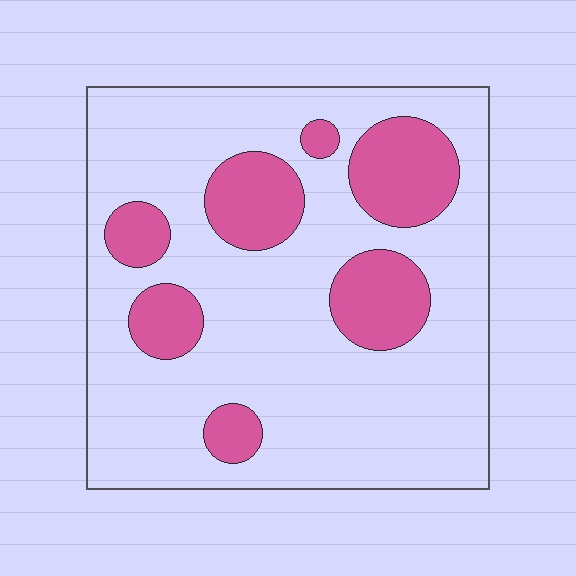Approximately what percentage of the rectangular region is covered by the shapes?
Approximately 25%.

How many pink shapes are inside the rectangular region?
7.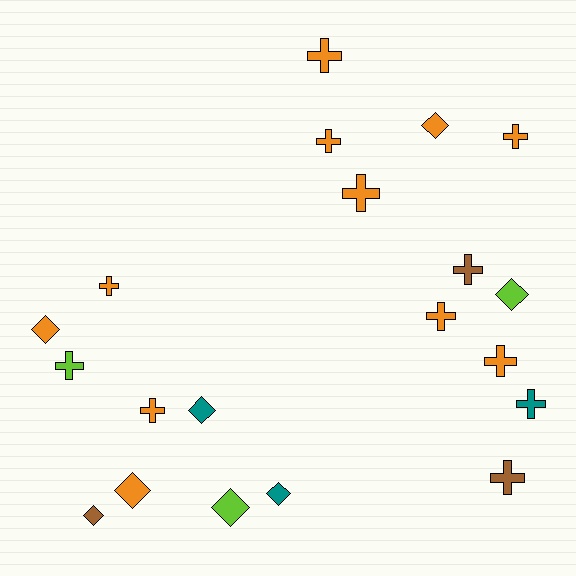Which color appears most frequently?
Orange, with 11 objects.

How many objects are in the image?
There are 20 objects.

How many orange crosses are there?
There are 8 orange crosses.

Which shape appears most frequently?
Cross, with 12 objects.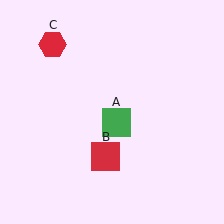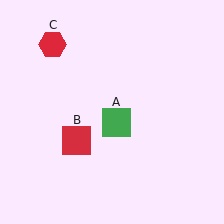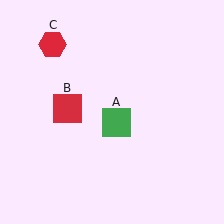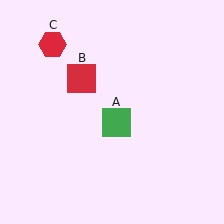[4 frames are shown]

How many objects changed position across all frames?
1 object changed position: red square (object B).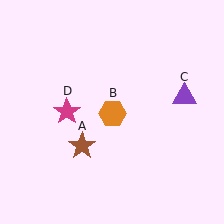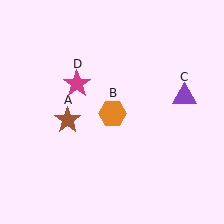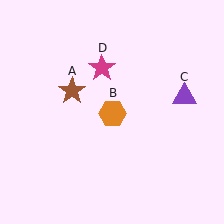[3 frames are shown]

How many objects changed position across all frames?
2 objects changed position: brown star (object A), magenta star (object D).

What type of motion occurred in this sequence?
The brown star (object A), magenta star (object D) rotated clockwise around the center of the scene.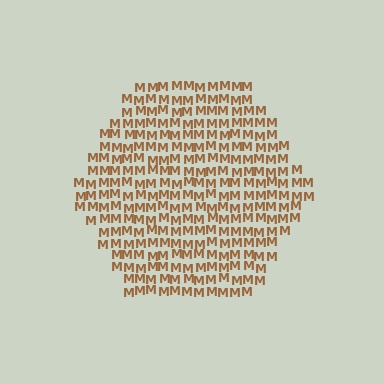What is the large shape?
The large shape is a hexagon.